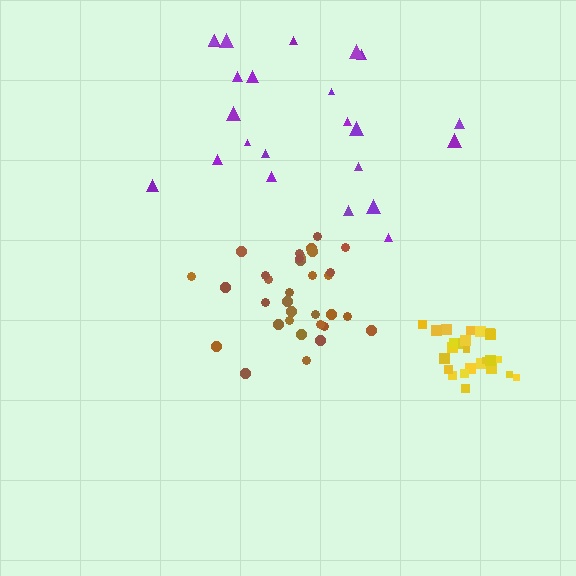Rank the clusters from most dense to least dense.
yellow, brown, purple.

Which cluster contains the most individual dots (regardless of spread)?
Brown (33).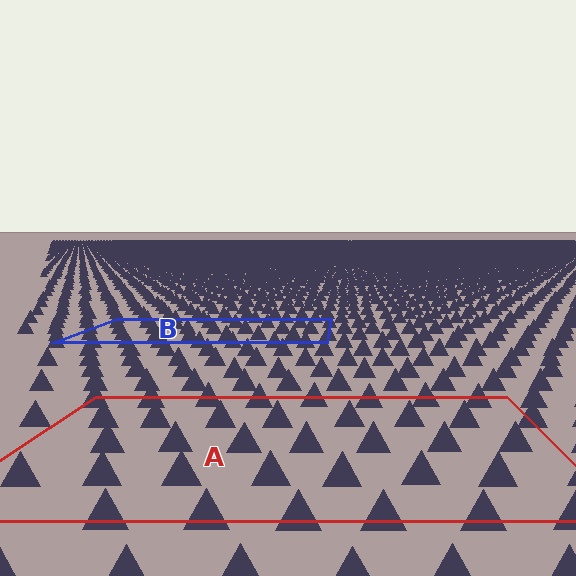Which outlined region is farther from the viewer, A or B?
Region B is farther from the viewer — the texture elements inside it appear smaller and more densely packed.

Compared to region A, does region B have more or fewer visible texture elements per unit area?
Region B has more texture elements per unit area — they are packed more densely because it is farther away.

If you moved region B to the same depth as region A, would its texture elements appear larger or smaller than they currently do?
They would appear larger. At a closer depth, the same texture elements are projected at a bigger on-screen size.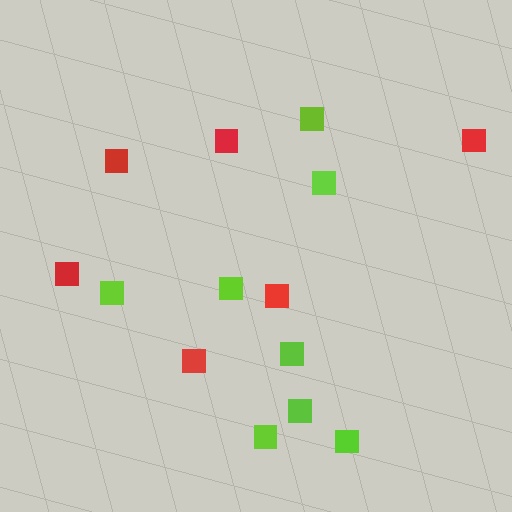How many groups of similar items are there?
There are 2 groups: one group of red squares (6) and one group of lime squares (8).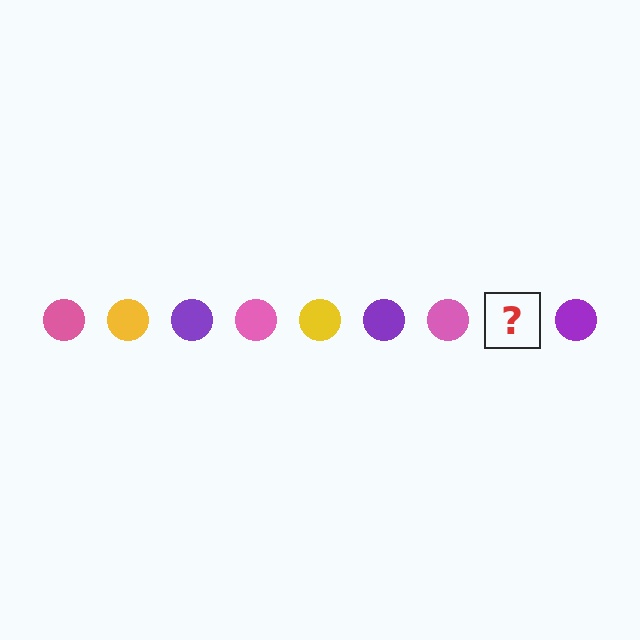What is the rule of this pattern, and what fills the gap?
The rule is that the pattern cycles through pink, yellow, purple circles. The gap should be filled with a yellow circle.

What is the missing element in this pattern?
The missing element is a yellow circle.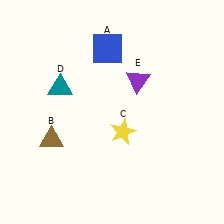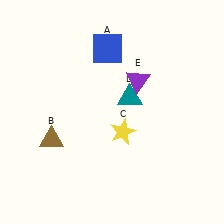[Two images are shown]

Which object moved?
The teal triangle (D) moved right.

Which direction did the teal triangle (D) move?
The teal triangle (D) moved right.